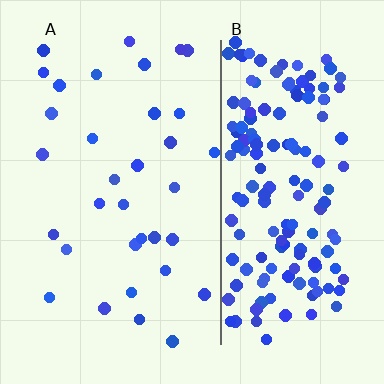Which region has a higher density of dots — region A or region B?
B (the right).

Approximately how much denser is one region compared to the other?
Approximately 5.0× — region B over region A.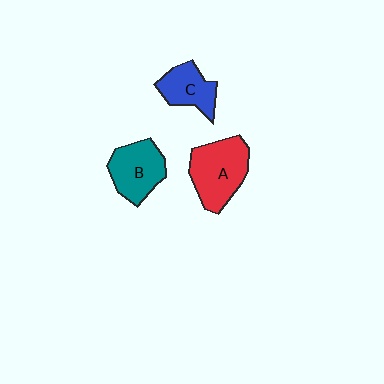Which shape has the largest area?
Shape A (red).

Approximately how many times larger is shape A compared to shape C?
Approximately 1.5 times.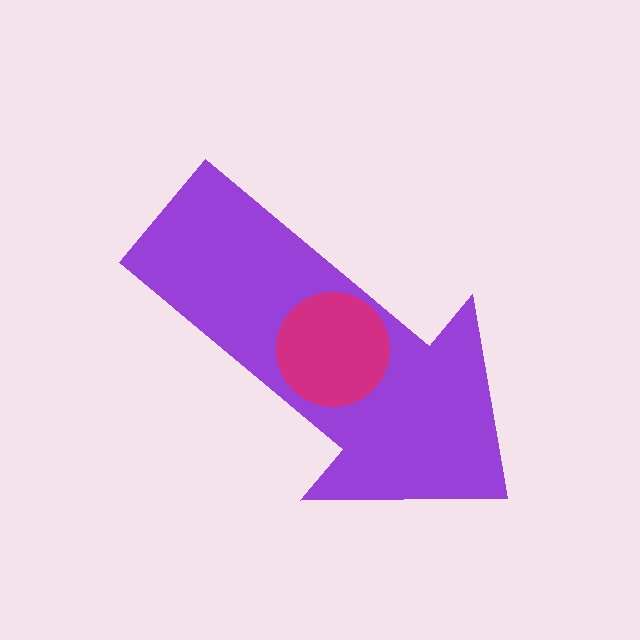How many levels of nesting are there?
2.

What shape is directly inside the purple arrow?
The magenta circle.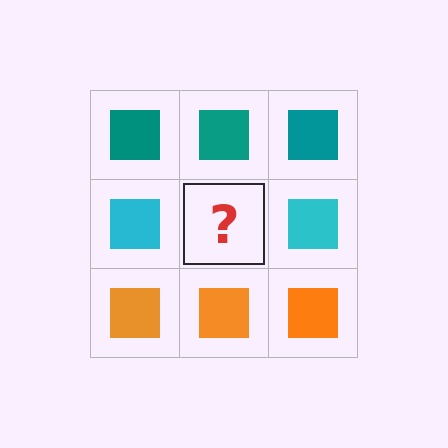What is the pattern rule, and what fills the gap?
The rule is that each row has a consistent color. The gap should be filled with a cyan square.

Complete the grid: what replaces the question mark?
The question mark should be replaced with a cyan square.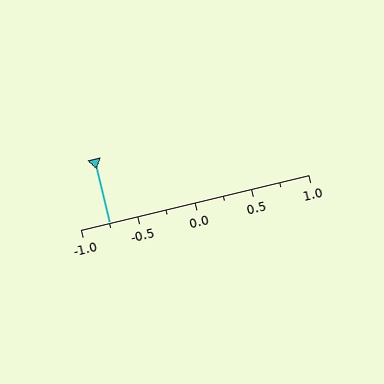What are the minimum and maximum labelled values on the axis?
The axis runs from -1.0 to 1.0.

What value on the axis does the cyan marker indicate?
The marker indicates approximately -0.75.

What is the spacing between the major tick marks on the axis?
The major ticks are spaced 0.5 apart.